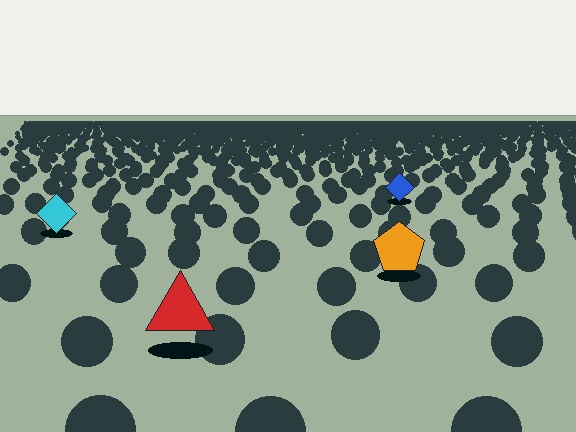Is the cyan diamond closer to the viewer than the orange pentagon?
No. The orange pentagon is closer — you can tell from the texture gradient: the ground texture is coarser near it.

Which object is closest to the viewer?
The red triangle is closest. The texture marks near it are larger and more spread out.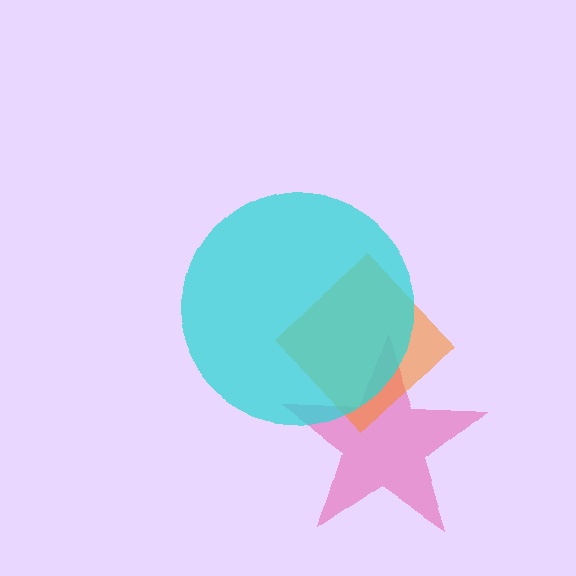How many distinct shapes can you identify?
There are 3 distinct shapes: a pink star, an orange diamond, a cyan circle.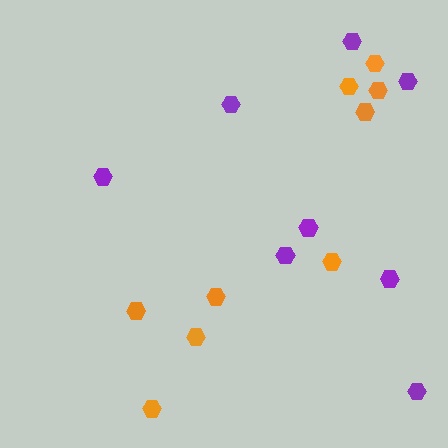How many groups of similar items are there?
There are 2 groups: one group of orange hexagons (9) and one group of purple hexagons (8).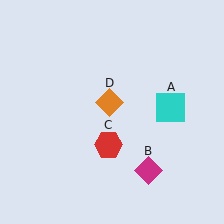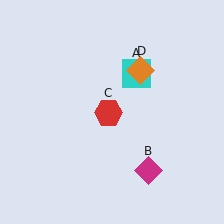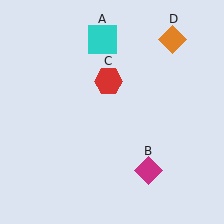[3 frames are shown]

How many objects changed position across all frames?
3 objects changed position: cyan square (object A), red hexagon (object C), orange diamond (object D).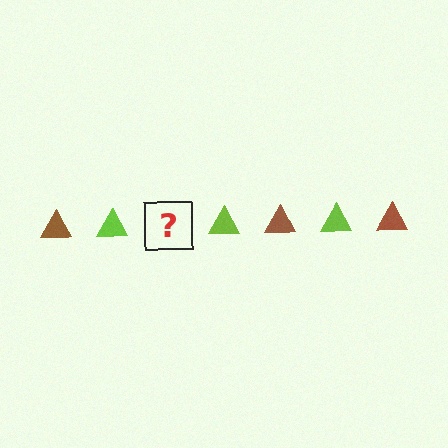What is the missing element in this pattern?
The missing element is a brown triangle.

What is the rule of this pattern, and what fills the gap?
The rule is that the pattern cycles through brown, lime triangles. The gap should be filled with a brown triangle.